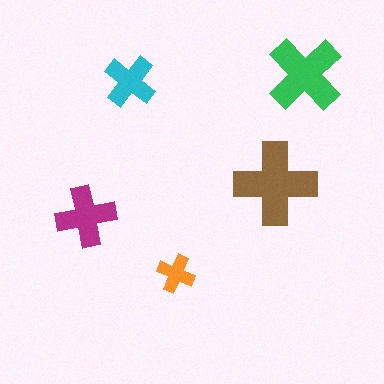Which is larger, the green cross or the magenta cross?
The green one.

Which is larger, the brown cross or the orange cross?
The brown one.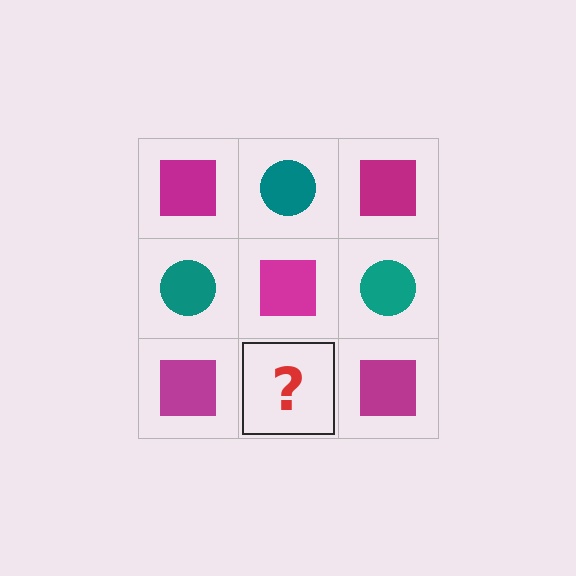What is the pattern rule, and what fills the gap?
The rule is that it alternates magenta square and teal circle in a checkerboard pattern. The gap should be filled with a teal circle.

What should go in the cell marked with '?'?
The missing cell should contain a teal circle.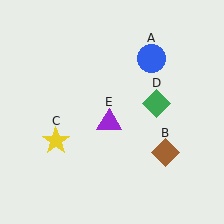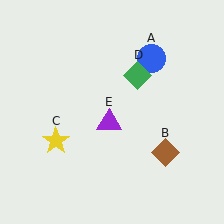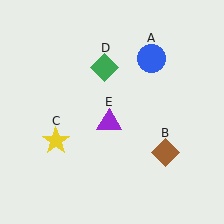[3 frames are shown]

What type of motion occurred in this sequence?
The green diamond (object D) rotated counterclockwise around the center of the scene.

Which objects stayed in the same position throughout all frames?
Blue circle (object A) and brown diamond (object B) and yellow star (object C) and purple triangle (object E) remained stationary.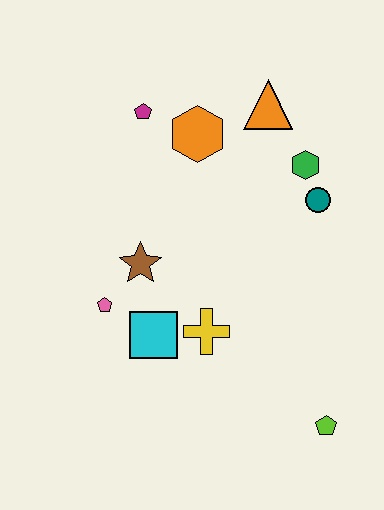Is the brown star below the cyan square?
No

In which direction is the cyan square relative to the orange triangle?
The cyan square is below the orange triangle.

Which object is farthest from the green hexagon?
The lime pentagon is farthest from the green hexagon.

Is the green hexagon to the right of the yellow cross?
Yes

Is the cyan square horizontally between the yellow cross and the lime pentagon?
No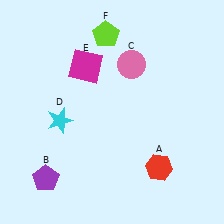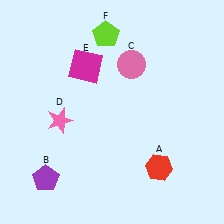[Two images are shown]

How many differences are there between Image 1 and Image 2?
There is 1 difference between the two images.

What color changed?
The star (D) changed from cyan in Image 1 to pink in Image 2.